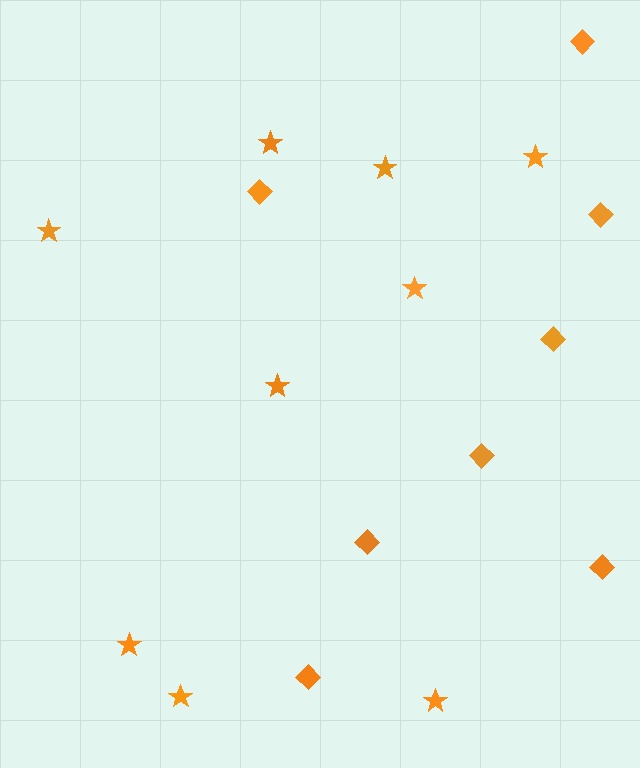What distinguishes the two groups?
There are 2 groups: one group of stars (9) and one group of diamonds (8).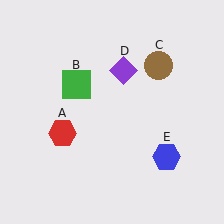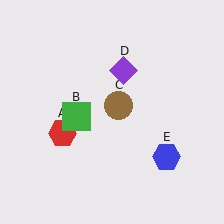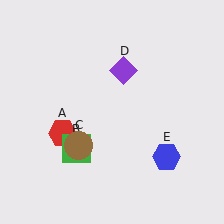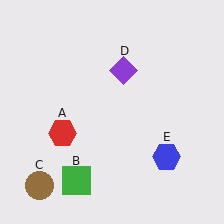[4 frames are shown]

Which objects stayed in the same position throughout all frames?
Red hexagon (object A) and purple diamond (object D) and blue hexagon (object E) remained stationary.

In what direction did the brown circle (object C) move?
The brown circle (object C) moved down and to the left.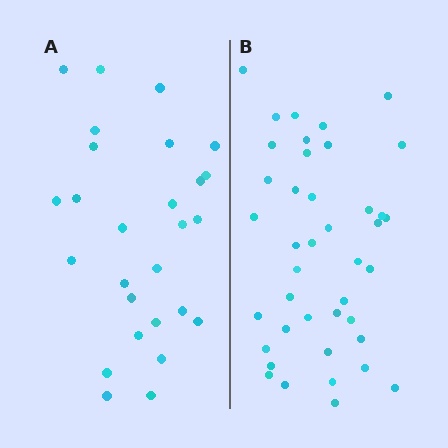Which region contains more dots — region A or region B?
Region B (the right region) has more dots.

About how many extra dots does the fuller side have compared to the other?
Region B has approximately 15 more dots than region A.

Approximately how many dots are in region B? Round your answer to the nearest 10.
About 40 dots. (The exact count is 41, which rounds to 40.)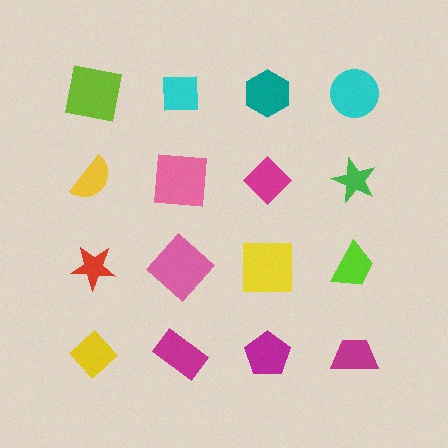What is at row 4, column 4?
A magenta trapezoid.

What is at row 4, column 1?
A yellow diamond.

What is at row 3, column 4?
A lime trapezoid.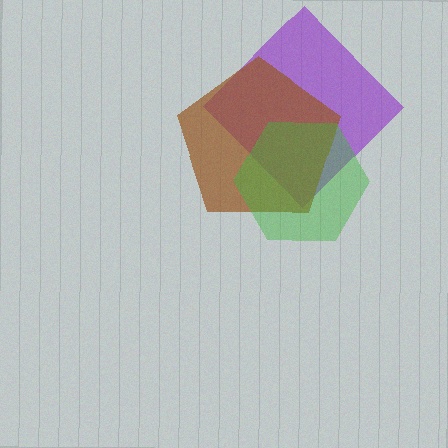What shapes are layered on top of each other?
The layered shapes are: a purple diamond, a brown pentagon, a green hexagon.